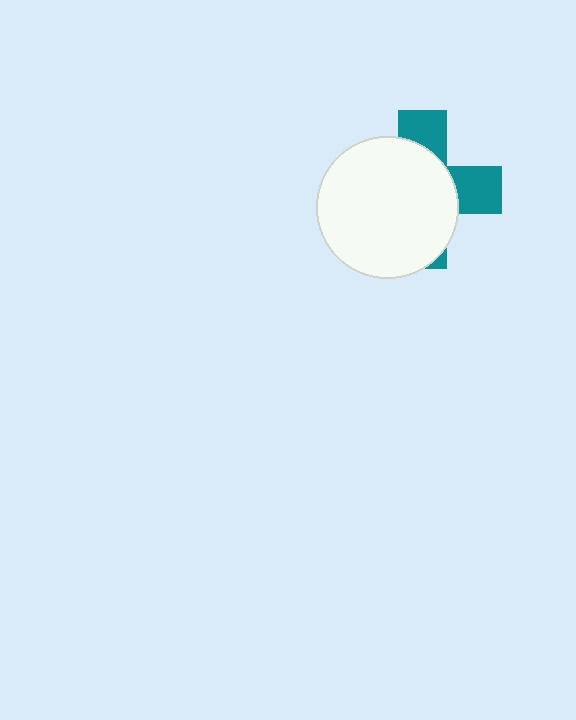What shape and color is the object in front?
The object in front is a white circle.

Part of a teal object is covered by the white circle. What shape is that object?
It is a cross.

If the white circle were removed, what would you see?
You would see the complete teal cross.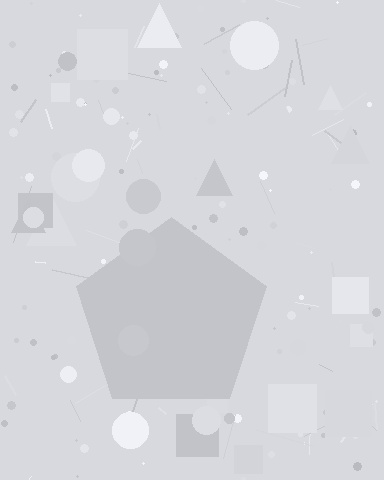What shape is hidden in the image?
A pentagon is hidden in the image.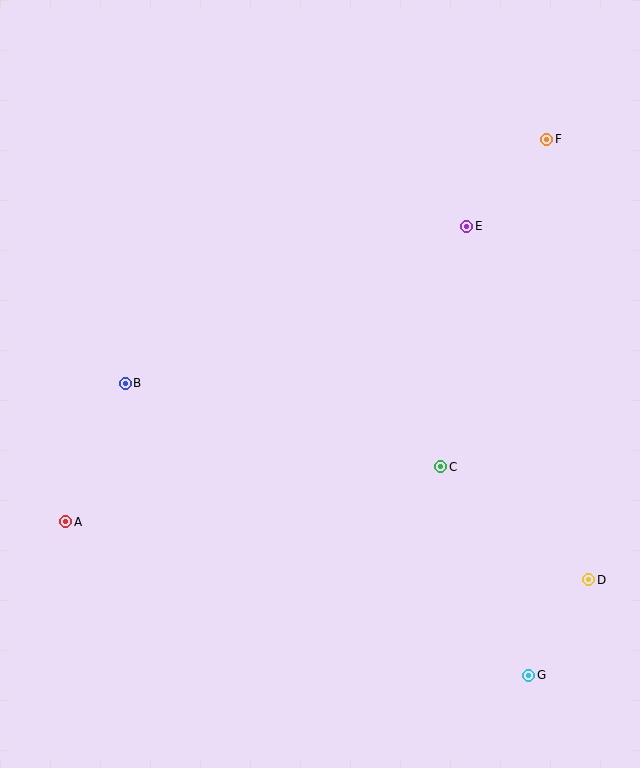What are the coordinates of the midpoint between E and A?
The midpoint between E and A is at (266, 374).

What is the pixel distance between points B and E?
The distance between B and E is 376 pixels.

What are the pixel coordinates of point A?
Point A is at (66, 522).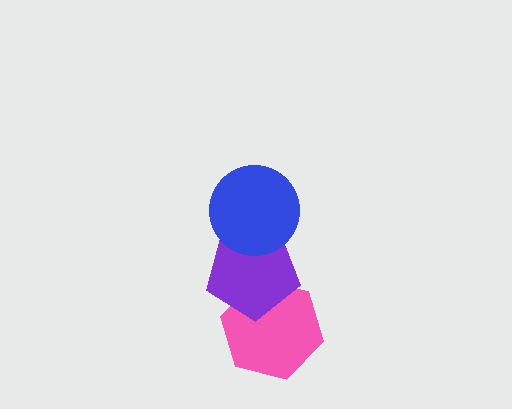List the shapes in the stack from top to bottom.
From top to bottom: the blue circle, the purple pentagon, the pink hexagon.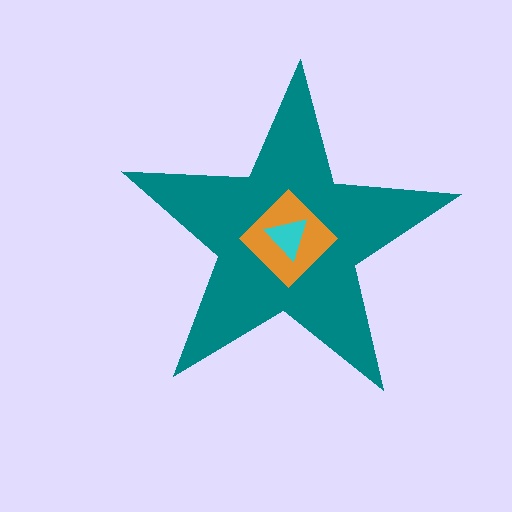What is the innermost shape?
The cyan triangle.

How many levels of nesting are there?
3.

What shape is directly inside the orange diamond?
The cyan triangle.